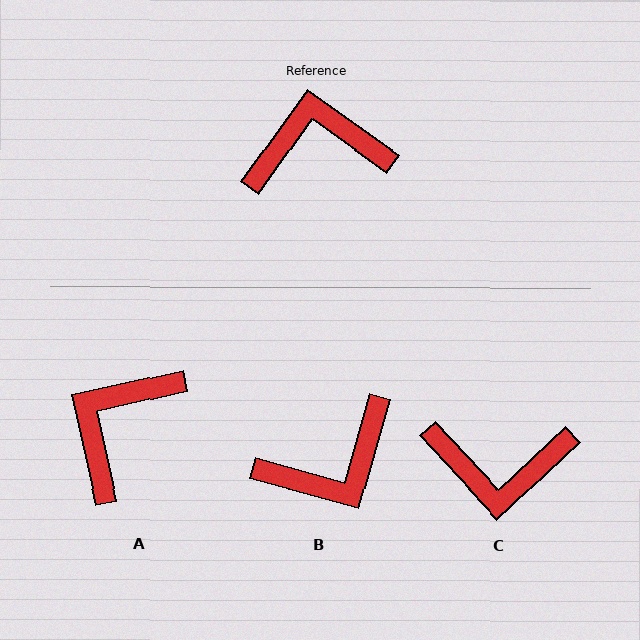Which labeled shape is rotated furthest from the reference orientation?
C, about 169 degrees away.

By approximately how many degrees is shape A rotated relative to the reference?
Approximately 48 degrees counter-clockwise.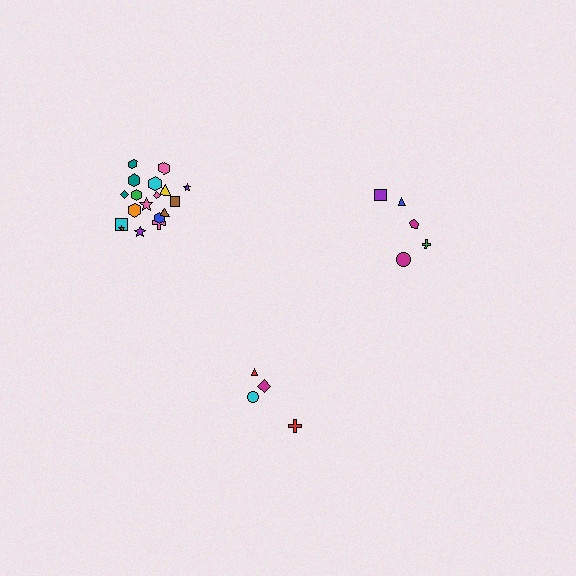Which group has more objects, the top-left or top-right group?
The top-left group.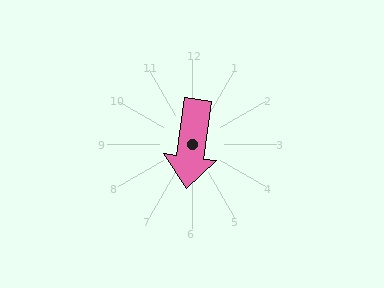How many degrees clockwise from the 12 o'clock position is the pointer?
Approximately 187 degrees.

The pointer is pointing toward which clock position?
Roughly 6 o'clock.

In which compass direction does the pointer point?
South.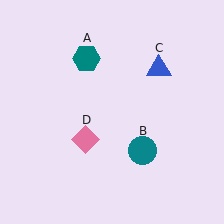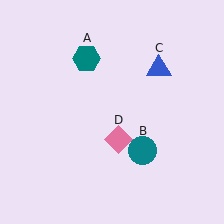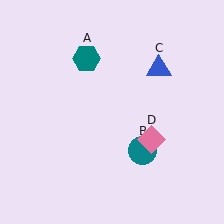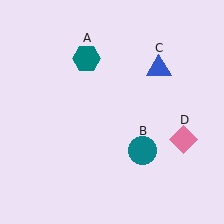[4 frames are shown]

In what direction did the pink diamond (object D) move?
The pink diamond (object D) moved right.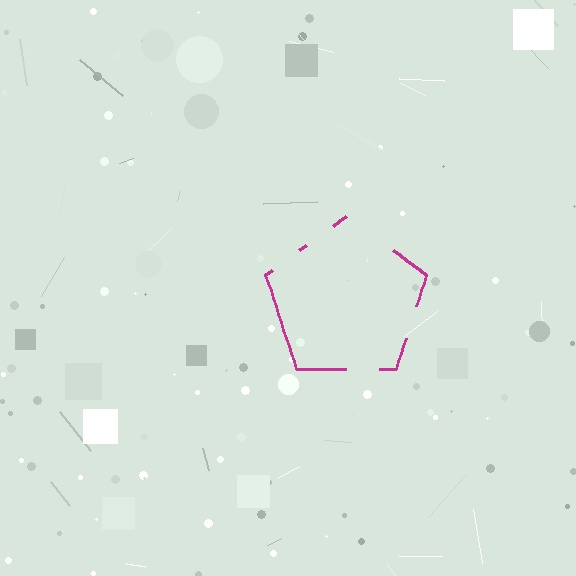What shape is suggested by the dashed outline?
The dashed outline suggests a pentagon.